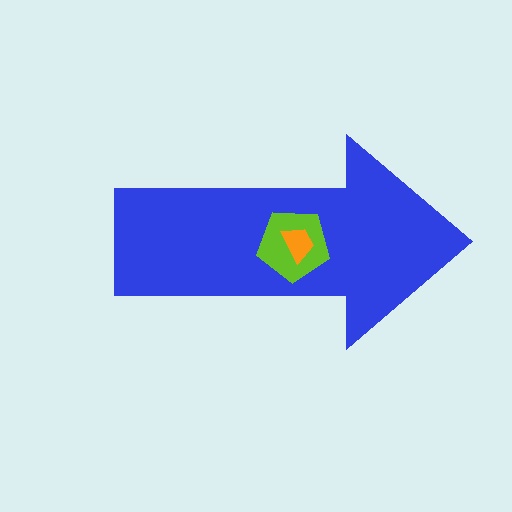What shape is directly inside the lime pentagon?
The orange trapezoid.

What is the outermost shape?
The blue arrow.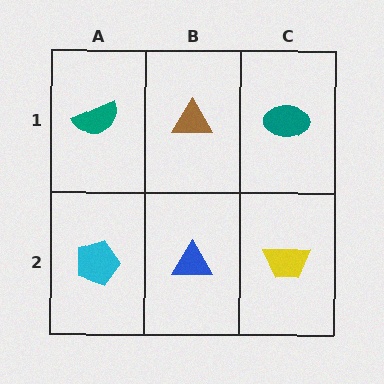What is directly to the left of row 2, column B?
A cyan pentagon.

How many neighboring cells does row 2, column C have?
2.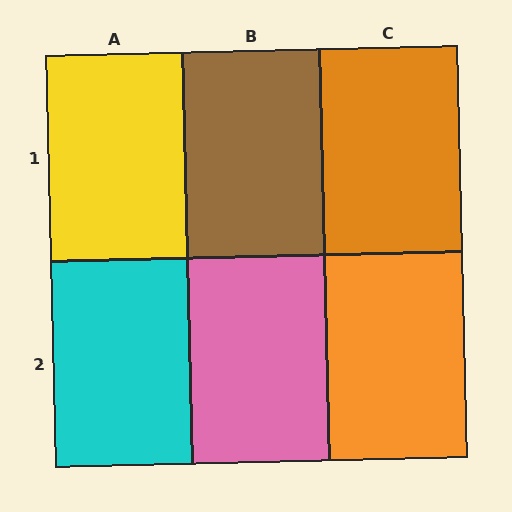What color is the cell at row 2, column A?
Cyan.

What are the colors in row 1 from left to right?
Yellow, brown, orange.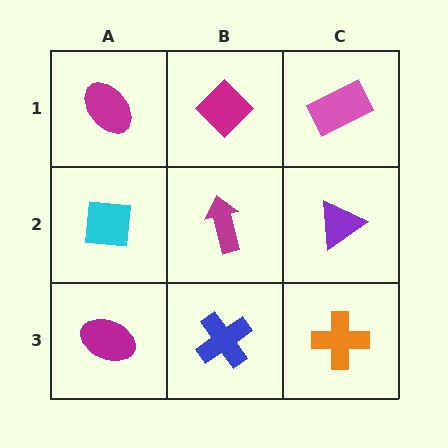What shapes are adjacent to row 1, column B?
A magenta arrow (row 2, column B), a magenta ellipse (row 1, column A), a pink rectangle (row 1, column C).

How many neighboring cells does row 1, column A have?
2.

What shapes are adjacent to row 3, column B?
A magenta arrow (row 2, column B), a magenta ellipse (row 3, column A), an orange cross (row 3, column C).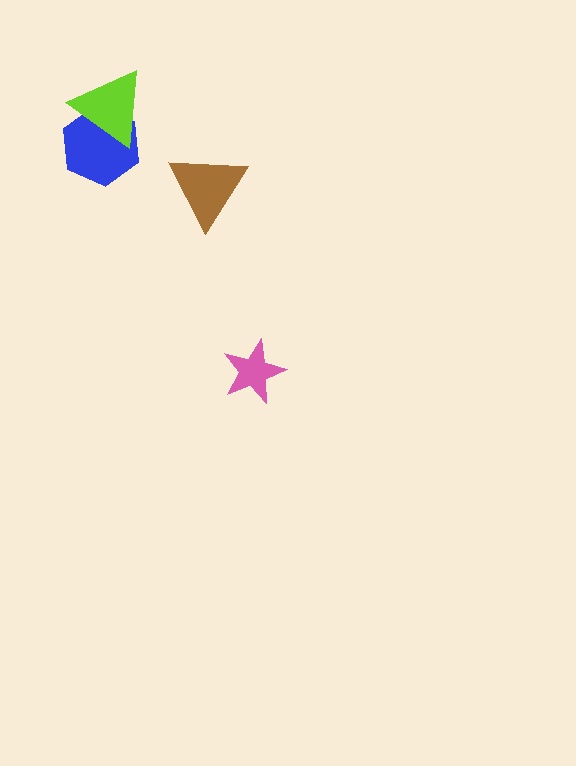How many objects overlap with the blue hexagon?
1 object overlaps with the blue hexagon.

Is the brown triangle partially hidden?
No, no other shape covers it.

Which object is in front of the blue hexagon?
The lime triangle is in front of the blue hexagon.